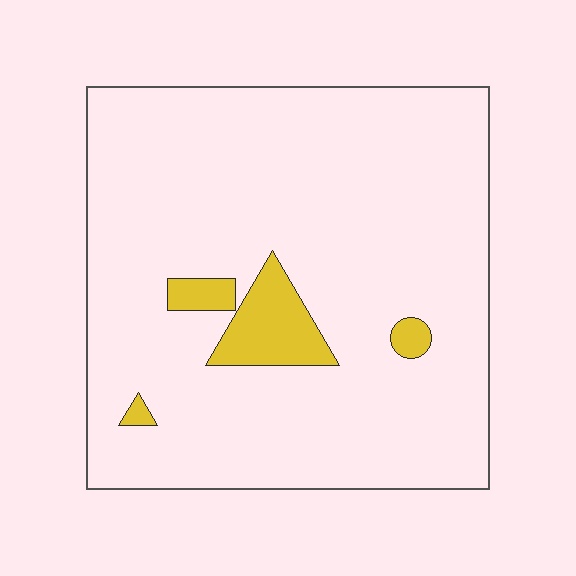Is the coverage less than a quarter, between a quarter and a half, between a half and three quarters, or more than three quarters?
Less than a quarter.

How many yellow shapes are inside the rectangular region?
4.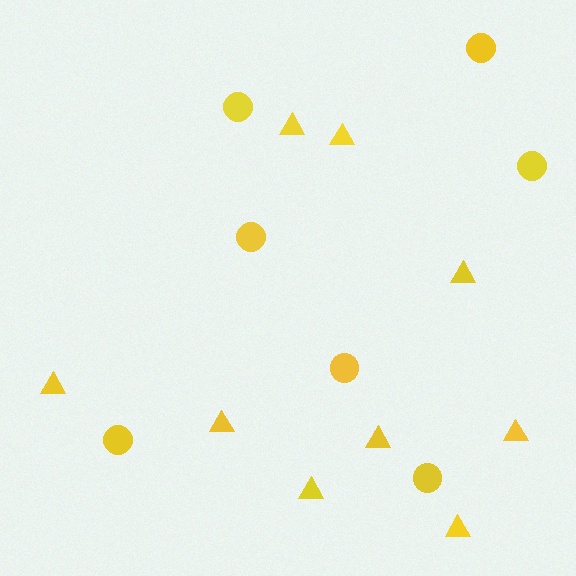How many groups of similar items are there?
There are 2 groups: one group of triangles (9) and one group of circles (7).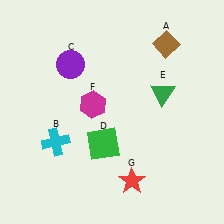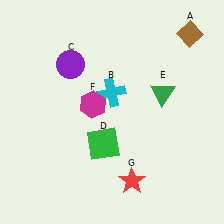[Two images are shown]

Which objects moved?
The objects that moved are: the brown diamond (A), the cyan cross (B).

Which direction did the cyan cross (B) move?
The cyan cross (B) moved right.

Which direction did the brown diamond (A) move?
The brown diamond (A) moved right.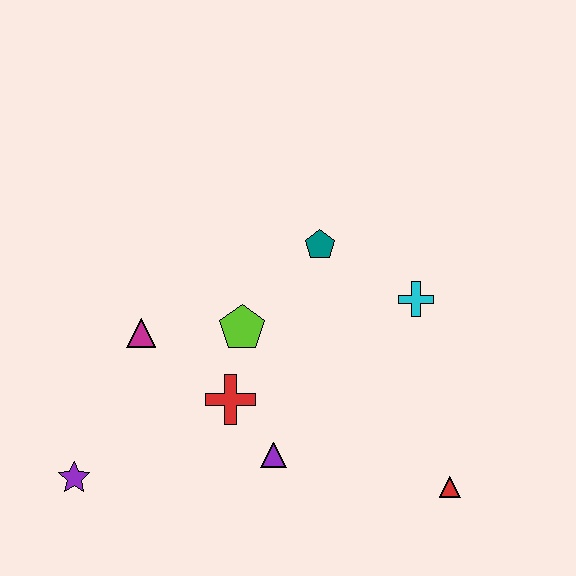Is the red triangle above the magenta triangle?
No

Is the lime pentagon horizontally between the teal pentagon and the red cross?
Yes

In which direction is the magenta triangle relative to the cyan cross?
The magenta triangle is to the left of the cyan cross.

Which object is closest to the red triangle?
The purple triangle is closest to the red triangle.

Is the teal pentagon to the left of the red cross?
No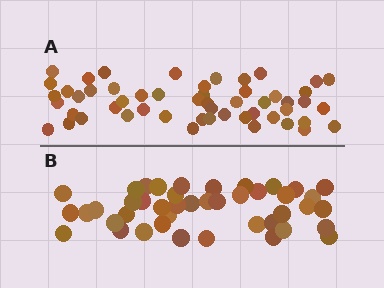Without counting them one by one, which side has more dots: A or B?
Region A (the top region) has more dots.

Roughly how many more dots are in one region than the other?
Region A has roughly 10 or so more dots than region B.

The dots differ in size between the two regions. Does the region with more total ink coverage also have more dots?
No. Region B has more total ink coverage because its dots are larger, but region A actually contains more individual dots. Total area can be misleading — the number of items is what matters here.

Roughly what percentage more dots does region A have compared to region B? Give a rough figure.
About 25% more.